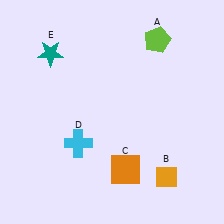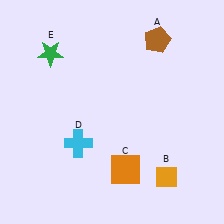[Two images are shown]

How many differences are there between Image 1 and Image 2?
There are 2 differences between the two images.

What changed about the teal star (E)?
In Image 1, E is teal. In Image 2, it changed to green.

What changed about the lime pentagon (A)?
In Image 1, A is lime. In Image 2, it changed to brown.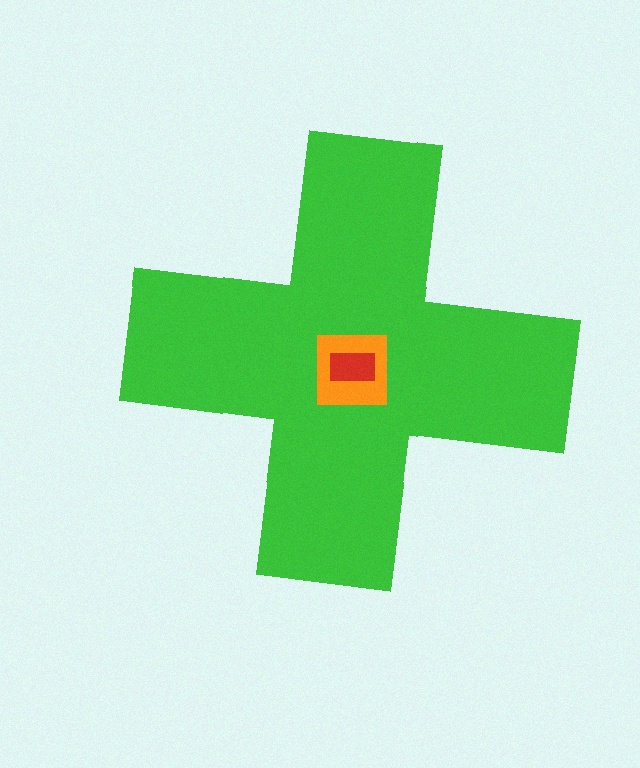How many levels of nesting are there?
3.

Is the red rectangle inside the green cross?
Yes.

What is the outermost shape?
The green cross.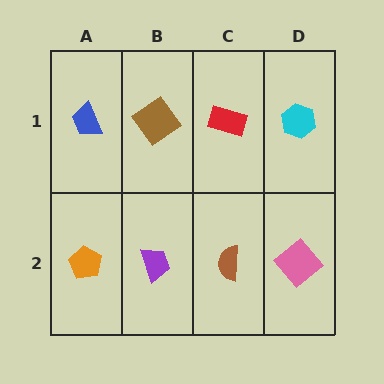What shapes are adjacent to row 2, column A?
A blue trapezoid (row 1, column A), a purple trapezoid (row 2, column B).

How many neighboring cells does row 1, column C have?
3.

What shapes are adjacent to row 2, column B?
A brown diamond (row 1, column B), an orange pentagon (row 2, column A), a brown semicircle (row 2, column C).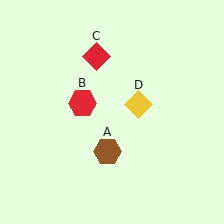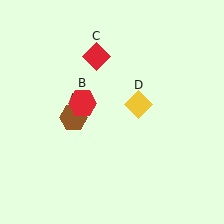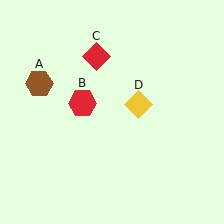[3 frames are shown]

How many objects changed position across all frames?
1 object changed position: brown hexagon (object A).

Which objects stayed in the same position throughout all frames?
Red hexagon (object B) and red diamond (object C) and yellow diamond (object D) remained stationary.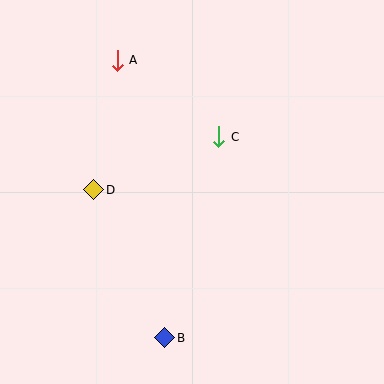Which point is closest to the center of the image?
Point C at (219, 137) is closest to the center.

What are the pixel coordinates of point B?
Point B is at (165, 338).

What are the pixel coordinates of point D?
Point D is at (94, 190).